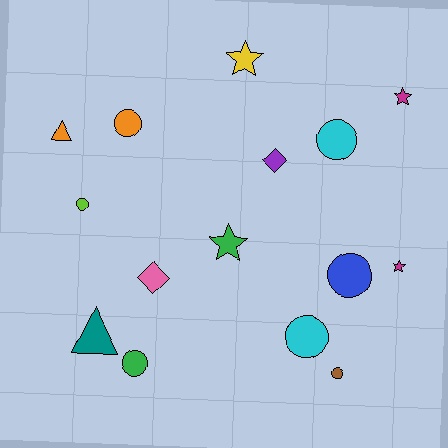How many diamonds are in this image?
There are 2 diamonds.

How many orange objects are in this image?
There are 2 orange objects.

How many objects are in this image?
There are 15 objects.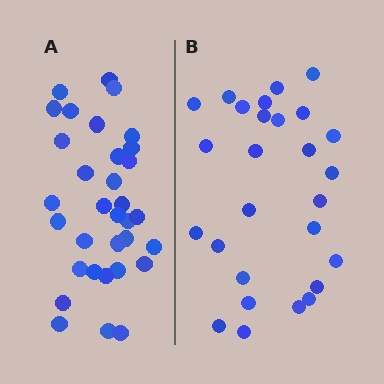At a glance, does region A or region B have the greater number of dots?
Region A (the left region) has more dots.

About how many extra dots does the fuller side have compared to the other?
Region A has about 6 more dots than region B.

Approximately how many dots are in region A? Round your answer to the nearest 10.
About 30 dots. (The exact count is 33, which rounds to 30.)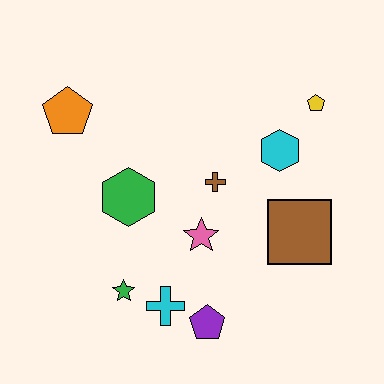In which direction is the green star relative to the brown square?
The green star is to the left of the brown square.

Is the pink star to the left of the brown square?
Yes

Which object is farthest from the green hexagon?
The yellow pentagon is farthest from the green hexagon.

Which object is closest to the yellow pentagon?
The cyan hexagon is closest to the yellow pentagon.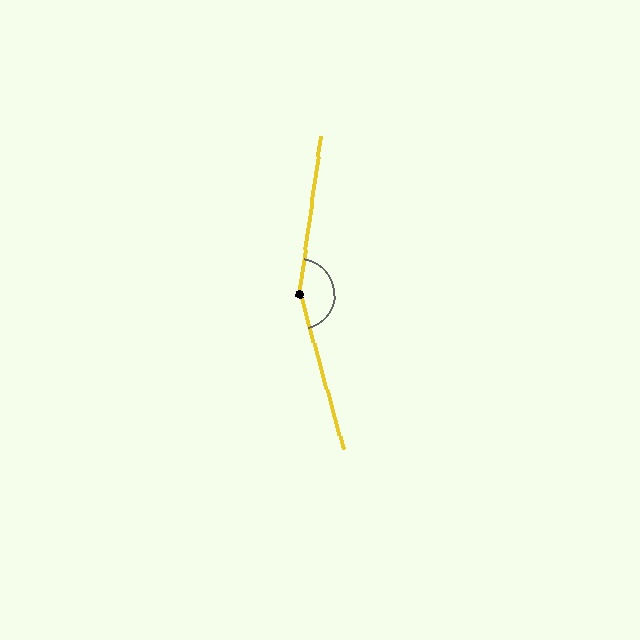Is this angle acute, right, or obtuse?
It is obtuse.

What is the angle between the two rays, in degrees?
Approximately 156 degrees.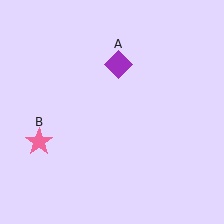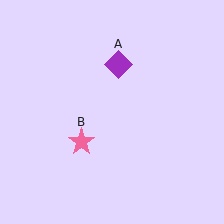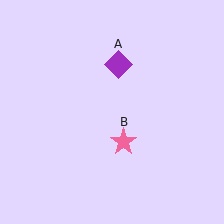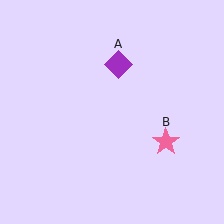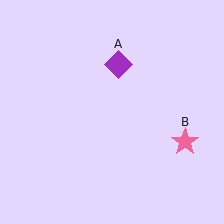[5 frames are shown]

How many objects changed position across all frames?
1 object changed position: pink star (object B).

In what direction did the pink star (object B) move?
The pink star (object B) moved right.